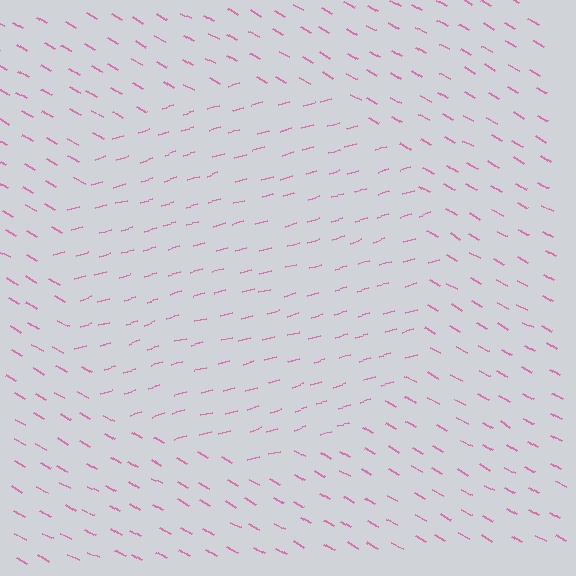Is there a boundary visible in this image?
Yes, there is a texture boundary formed by a change in line orientation.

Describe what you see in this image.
The image is filled with small pink line segments. A circle region in the image has lines oriented differently from the surrounding lines, creating a visible texture boundary.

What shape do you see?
I see a circle.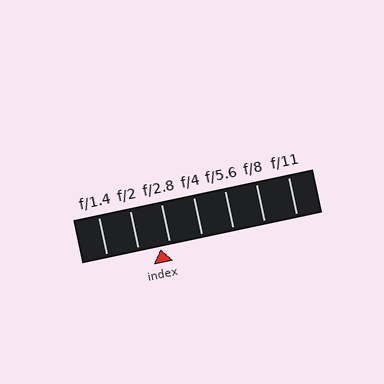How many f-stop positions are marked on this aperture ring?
There are 7 f-stop positions marked.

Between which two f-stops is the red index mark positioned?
The index mark is between f/2 and f/2.8.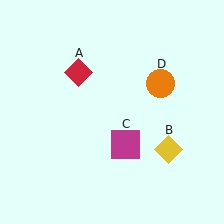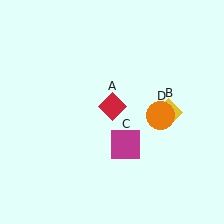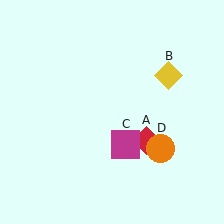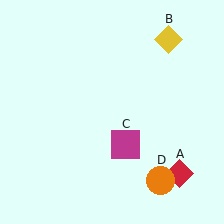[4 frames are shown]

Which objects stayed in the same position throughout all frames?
Magenta square (object C) remained stationary.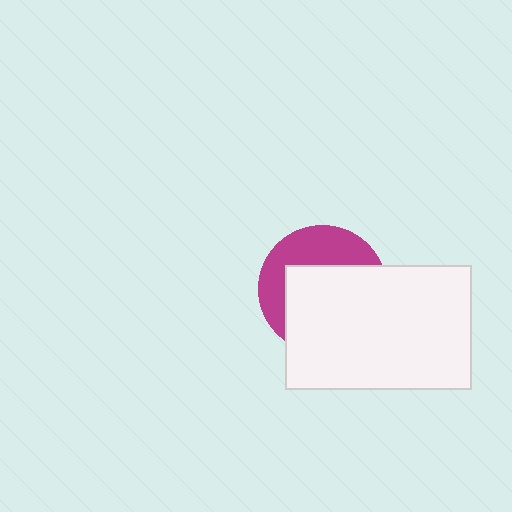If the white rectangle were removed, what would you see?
You would see the complete magenta circle.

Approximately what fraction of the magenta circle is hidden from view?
Roughly 60% of the magenta circle is hidden behind the white rectangle.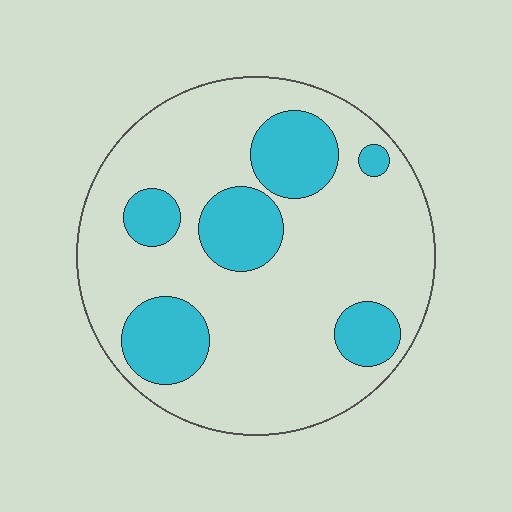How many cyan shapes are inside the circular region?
6.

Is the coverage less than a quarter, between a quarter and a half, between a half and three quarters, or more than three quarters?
Less than a quarter.